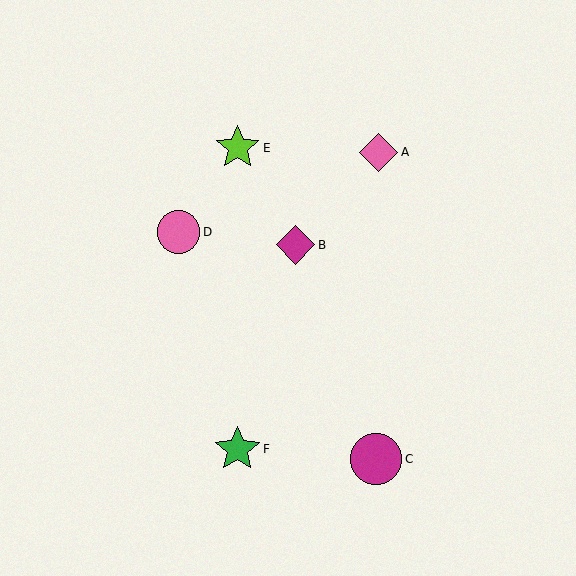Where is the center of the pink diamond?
The center of the pink diamond is at (379, 152).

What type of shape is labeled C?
Shape C is a magenta circle.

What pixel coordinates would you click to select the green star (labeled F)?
Click at (237, 449) to select the green star F.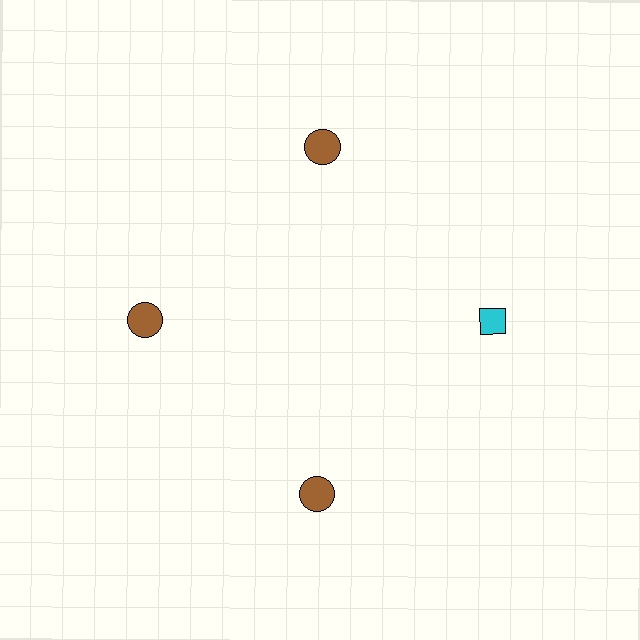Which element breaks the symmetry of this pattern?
The cyan diamond at roughly the 3 o'clock position breaks the symmetry. All other shapes are brown circles.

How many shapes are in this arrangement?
There are 4 shapes arranged in a ring pattern.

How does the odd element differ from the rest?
It differs in both color (cyan instead of brown) and shape (diamond instead of circle).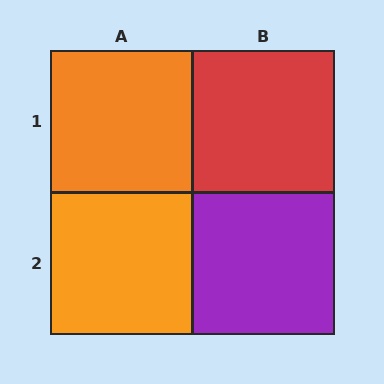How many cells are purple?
1 cell is purple.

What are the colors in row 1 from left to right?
Orange, red.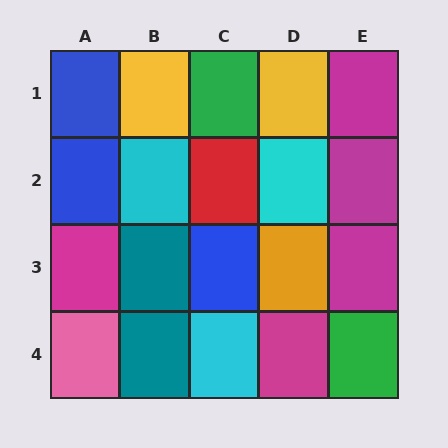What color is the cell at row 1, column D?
Yellow.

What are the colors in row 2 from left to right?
Blue, cyan, red, cyan, magenta.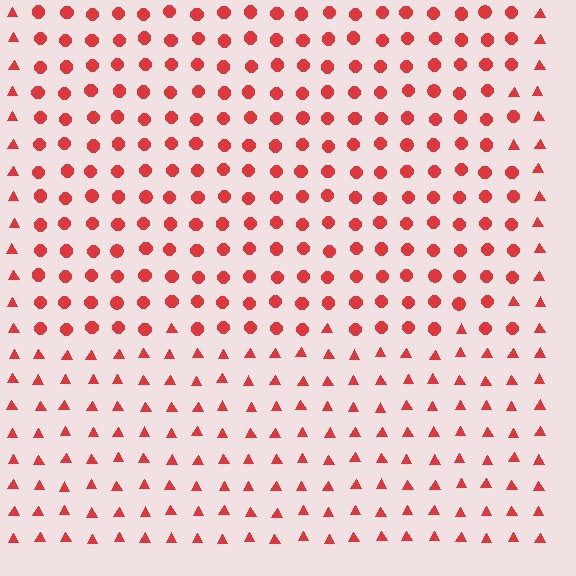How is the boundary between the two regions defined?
The boundary is defined by a change in element shape: circles inside vs. triangles outside. All elements share the same color and spacing.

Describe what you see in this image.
The image is filled with small red elements arranged in a uniform grid. A rectangle-shaped region contains circles, while the surrounding area contains triangles. The boundary is defined purely by the change in element shape.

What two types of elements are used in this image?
The image uses circles inside the rectangle region and triangles outside it.